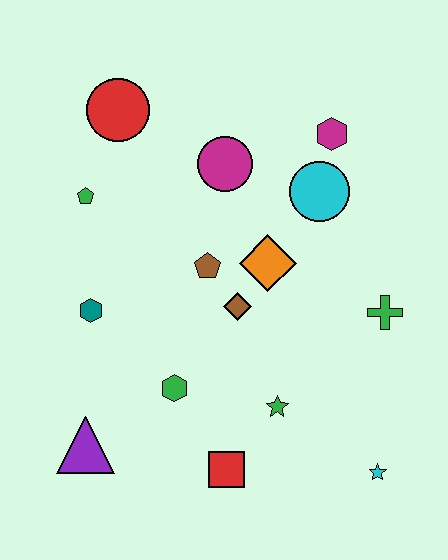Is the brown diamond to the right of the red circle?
Yes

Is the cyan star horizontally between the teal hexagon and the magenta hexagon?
No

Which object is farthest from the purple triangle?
The magenta hexagon is farthest from the purple triangle.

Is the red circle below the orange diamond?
No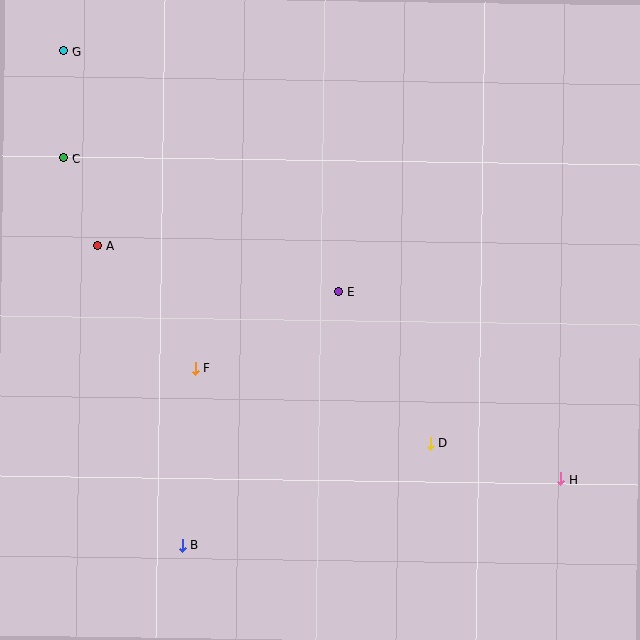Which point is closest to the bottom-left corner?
Point B is closest to the bottom-left corner.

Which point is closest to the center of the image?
Point E at (339, 292) is closest to the center.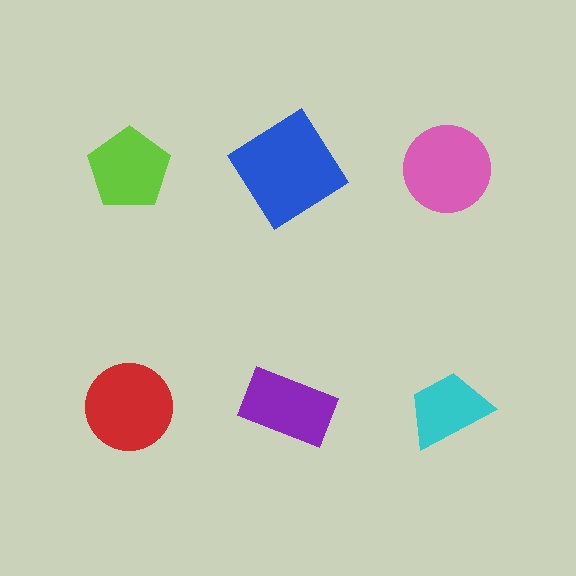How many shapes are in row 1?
3 shapes.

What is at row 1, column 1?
A lime pentagon.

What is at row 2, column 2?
A purple rectangle.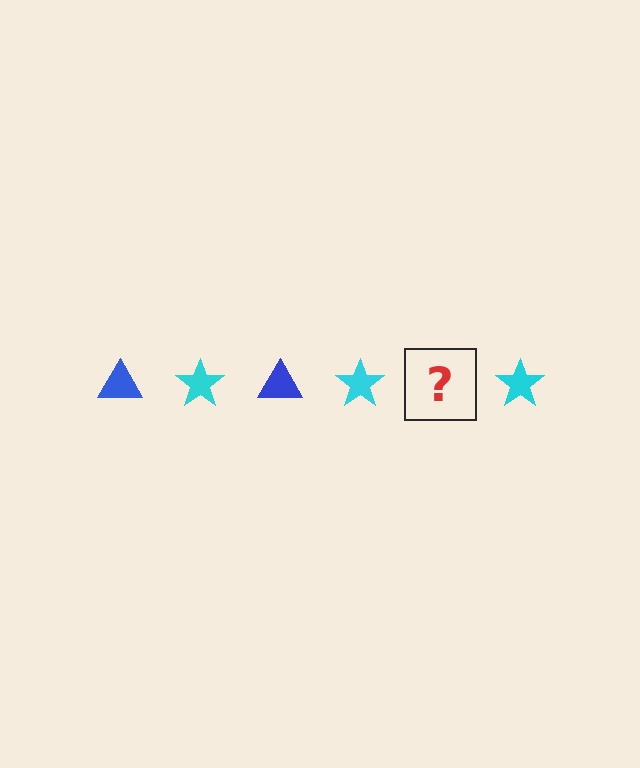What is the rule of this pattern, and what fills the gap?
The rule is that the pattern alternates between blue triangle and cyan star. The gap should be filled with a blue triangle.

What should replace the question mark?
The question mark should be replaced with a blue triangle.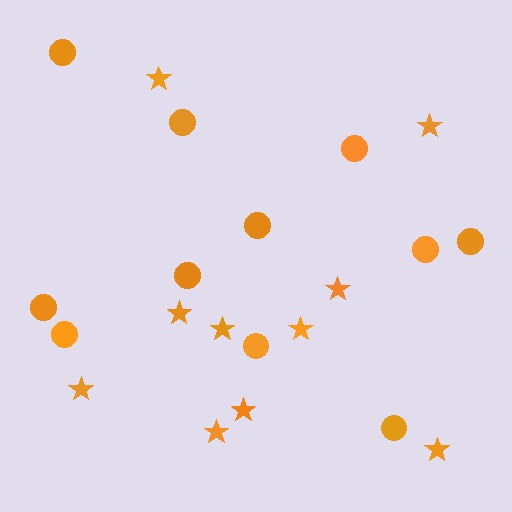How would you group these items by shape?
There are 2 groups: one group of circles (11) and one group of stars (10).